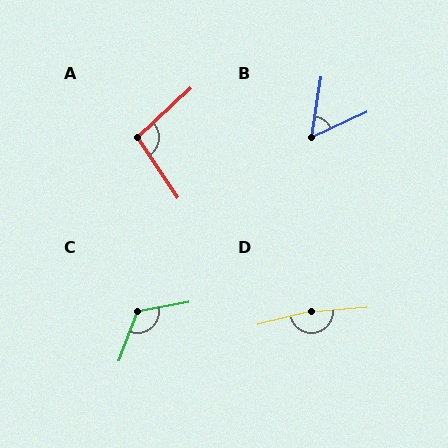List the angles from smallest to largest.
B (56°), A (99°), C (121°), D (170°).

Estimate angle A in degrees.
Approximately 99 degrees.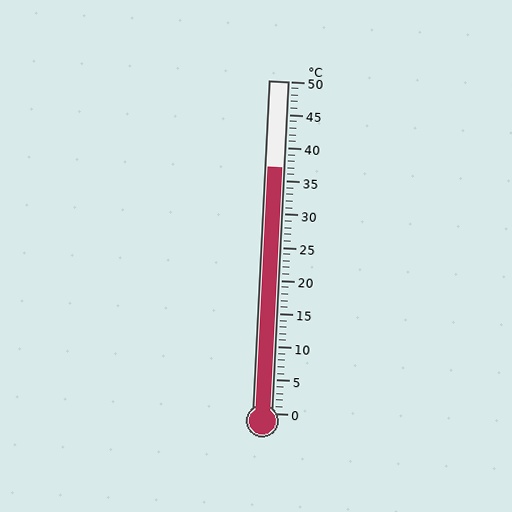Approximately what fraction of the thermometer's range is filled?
The thermometer is filled to approximately 75% of its range.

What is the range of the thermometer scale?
The thermometer scale ranges from 0°C to 50°C.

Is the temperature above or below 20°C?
The temperature is above 20°C.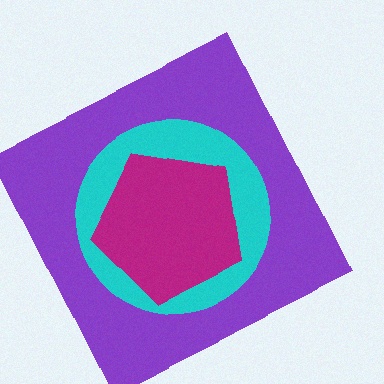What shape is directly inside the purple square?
The cyan circle.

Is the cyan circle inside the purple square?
Yes.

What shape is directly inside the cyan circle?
The magenta pentagon.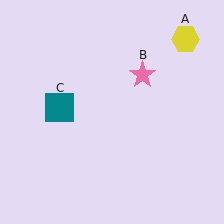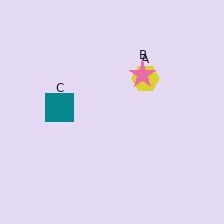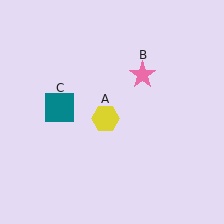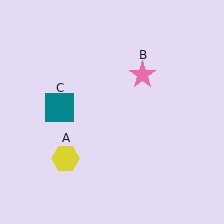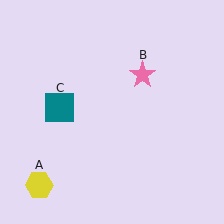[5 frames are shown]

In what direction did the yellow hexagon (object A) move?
The yellow hexagon (object A) moved down and to the left.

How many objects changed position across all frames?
1 object changed position: yellow hexagon (object A).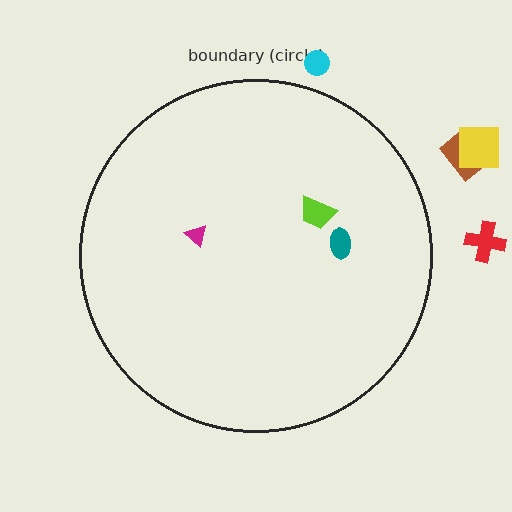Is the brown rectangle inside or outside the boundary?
Outside.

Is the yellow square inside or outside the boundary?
Outside.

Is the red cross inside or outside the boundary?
Outside.